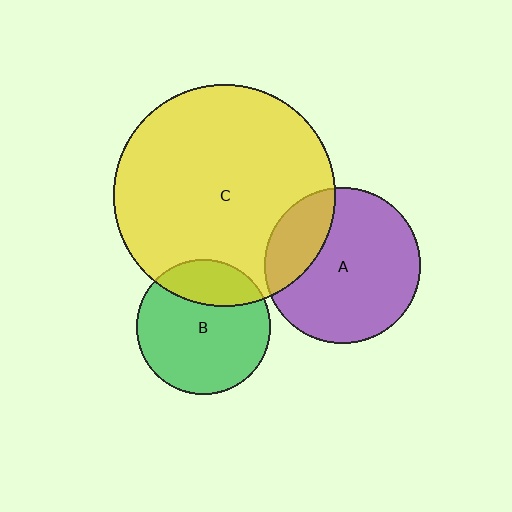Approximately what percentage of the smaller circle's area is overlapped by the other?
Approximately 25%.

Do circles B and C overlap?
Yes.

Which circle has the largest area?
Circle C (yellow).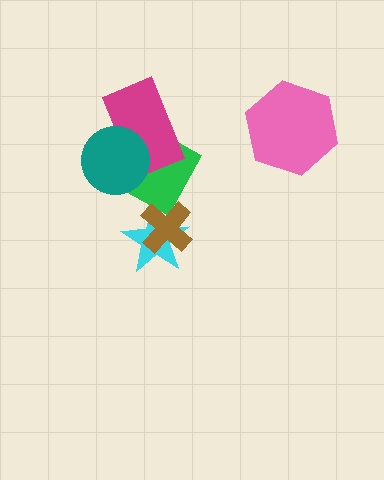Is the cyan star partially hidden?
Yes, it is partially covered by another shape.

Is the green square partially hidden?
Yes, it is partially covered by another shape.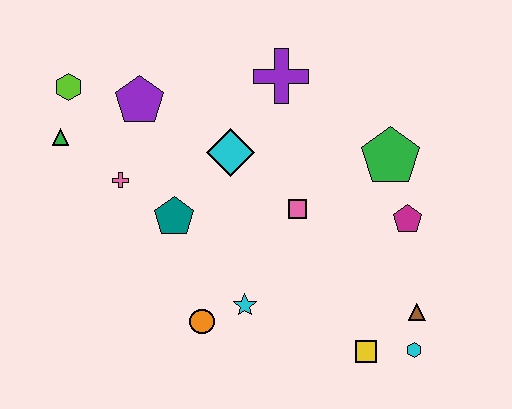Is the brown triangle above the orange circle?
Yes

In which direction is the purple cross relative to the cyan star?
The purple cross is above the cyan star.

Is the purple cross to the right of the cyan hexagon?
No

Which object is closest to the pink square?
The cyan diamond is closest to the pink square.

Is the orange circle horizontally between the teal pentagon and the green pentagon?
Yes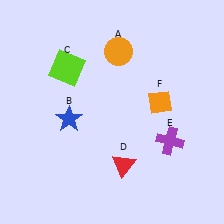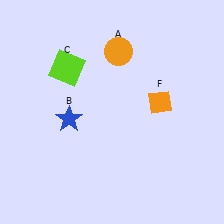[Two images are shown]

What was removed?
The red triangle (D), the purple cross (E) were removed in Image 2.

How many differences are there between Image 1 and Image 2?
There are 2 differences between the two images.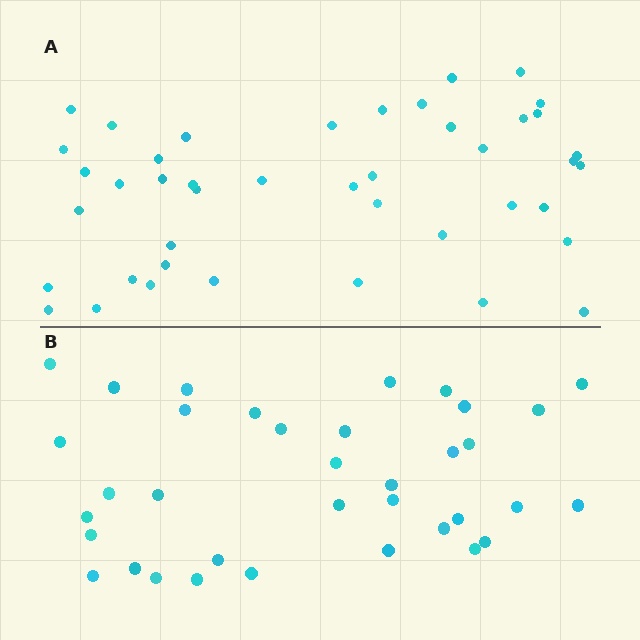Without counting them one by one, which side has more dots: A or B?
Region A (the top region) has more dots.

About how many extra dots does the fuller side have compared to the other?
Region A has roughly 8 or so more dots than region B.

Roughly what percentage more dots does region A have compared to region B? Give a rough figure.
About 20% more.